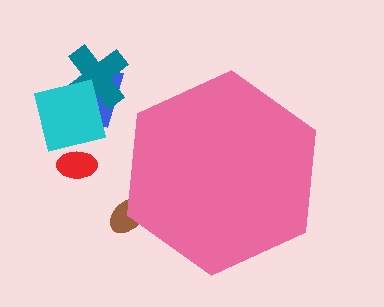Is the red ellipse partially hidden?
No, the red ellipse is fully visible.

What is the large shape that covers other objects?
A pink hexagon.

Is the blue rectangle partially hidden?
No, the blue rectangle is fully visible.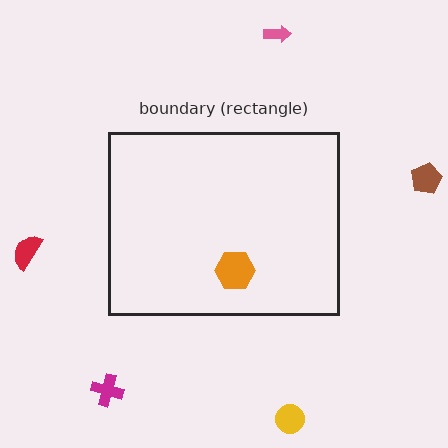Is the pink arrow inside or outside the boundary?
Outside.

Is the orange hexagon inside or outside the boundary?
Inside.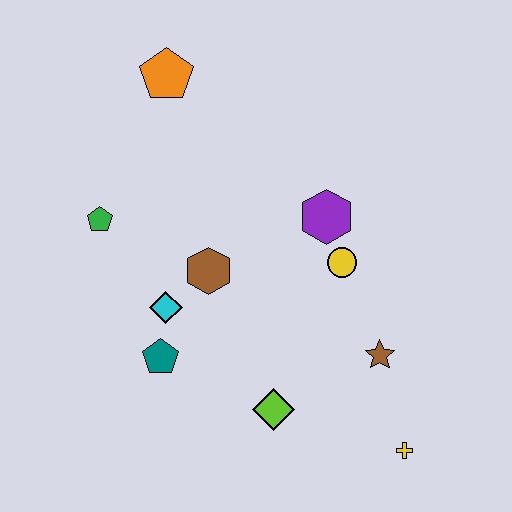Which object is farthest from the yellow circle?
The orange pentagon is farthest from the yellow circle.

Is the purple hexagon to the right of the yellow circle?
No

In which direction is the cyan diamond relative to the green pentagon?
The cyan diamond is below the green pentagon.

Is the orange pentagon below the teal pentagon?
No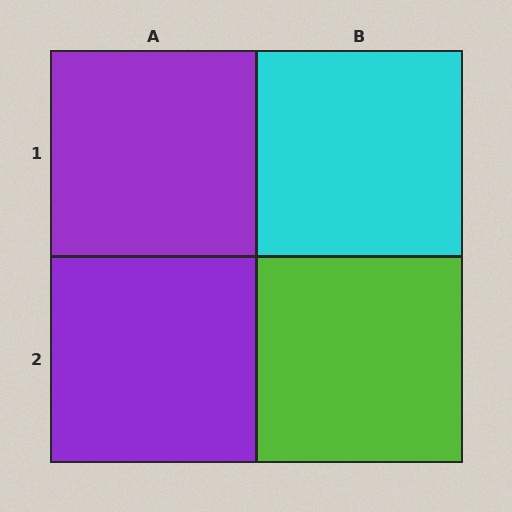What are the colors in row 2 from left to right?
Purple, lime.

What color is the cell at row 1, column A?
Purple.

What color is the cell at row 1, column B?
Cyan.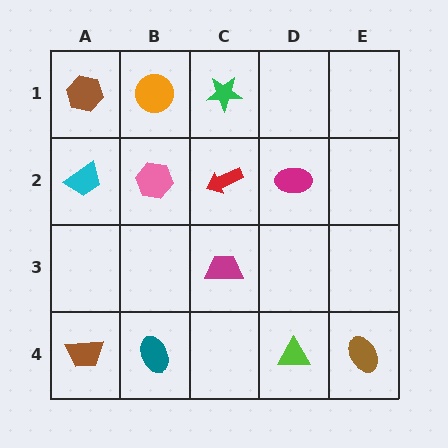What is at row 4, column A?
A brown trapezoid.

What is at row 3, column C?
A magenta trapezoid.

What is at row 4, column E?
A brown ellipse.